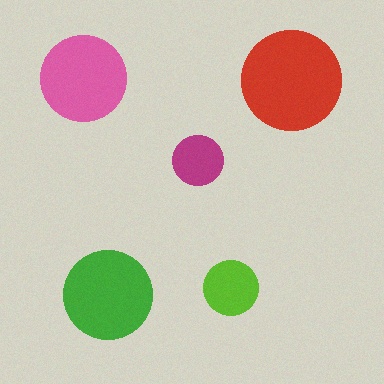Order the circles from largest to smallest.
the red one, the green one, the pink one, the lime one, the magenta one.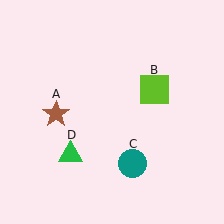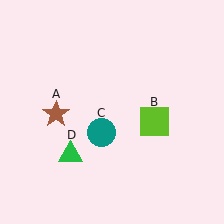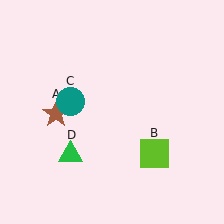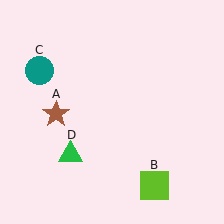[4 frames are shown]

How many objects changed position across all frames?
2 objects changed position: lime square (object B), teal circle (object C).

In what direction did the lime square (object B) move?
The lime square (object B) moved down.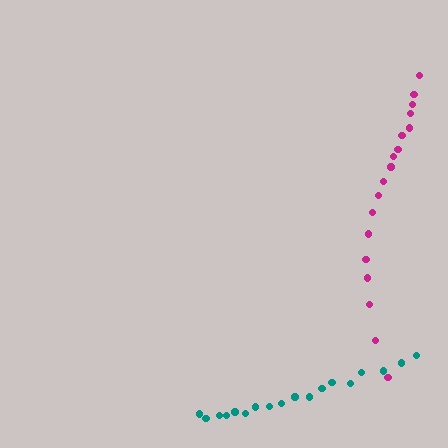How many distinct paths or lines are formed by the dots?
There are 2 distinct paths.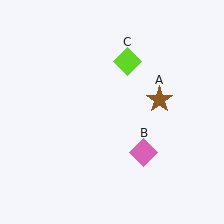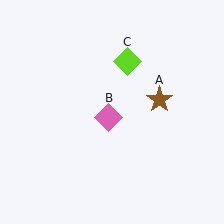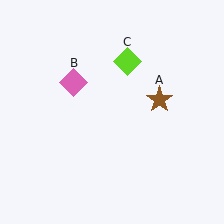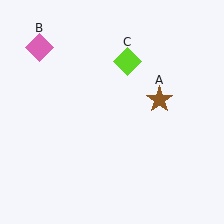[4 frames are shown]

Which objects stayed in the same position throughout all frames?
Brown star (object A) and lime diamond (object C) remained stationary.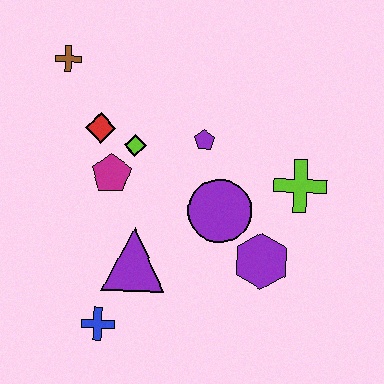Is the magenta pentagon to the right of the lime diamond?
No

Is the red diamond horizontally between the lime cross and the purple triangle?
No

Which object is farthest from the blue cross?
The brown cross is farthest from the blue cross.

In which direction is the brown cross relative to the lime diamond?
The brown cross is above the lime diamond.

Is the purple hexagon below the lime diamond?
Yes